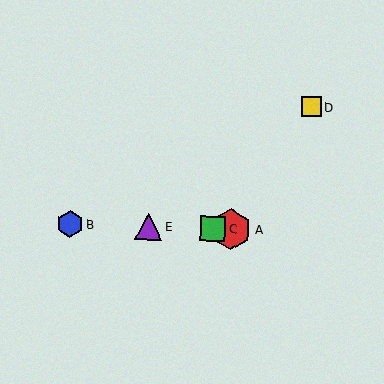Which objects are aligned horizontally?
Objects A, B, C, E are aligned horizontally.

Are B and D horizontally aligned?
No, B is at y≈224 and D is at y≈107.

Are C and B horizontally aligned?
Yes, both are at y≈229.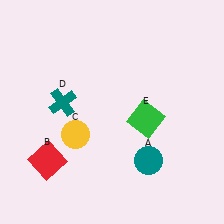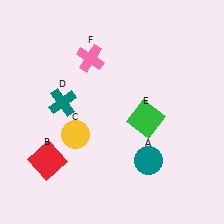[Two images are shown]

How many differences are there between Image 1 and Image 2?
There is 1 difference between the two images.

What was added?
A pink cross (F) was added in Image 2.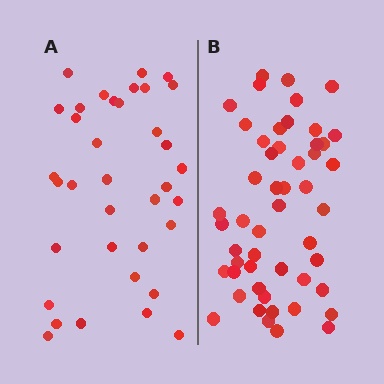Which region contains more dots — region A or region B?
Region B (the right region) has more dots.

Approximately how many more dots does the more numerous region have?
Region B has approximately 15 more dots than region A.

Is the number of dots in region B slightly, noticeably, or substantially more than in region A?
Region B has noticeably more, but not dramatically so. The ratio is roughly 1.4 to 1.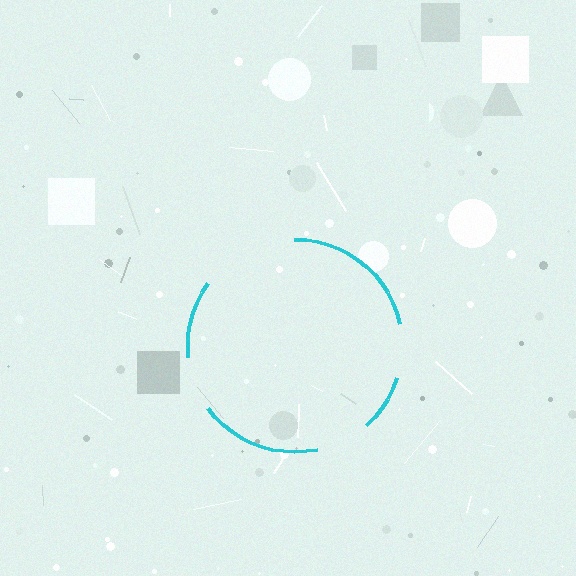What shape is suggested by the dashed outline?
The dashed outline suggests a circle.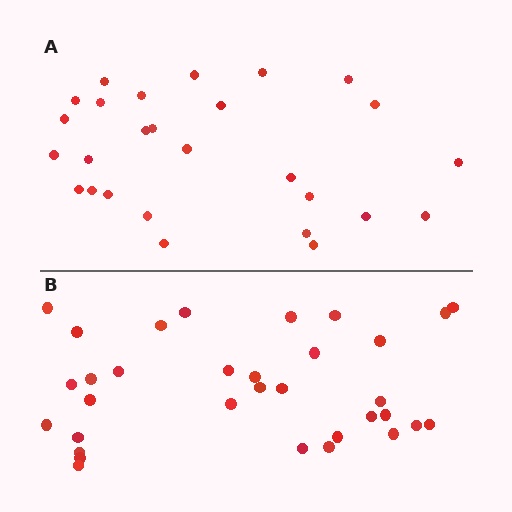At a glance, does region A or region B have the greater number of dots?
Region B (the bottom region) has more dots.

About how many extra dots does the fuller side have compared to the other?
Region B has about 6 more dots than region A.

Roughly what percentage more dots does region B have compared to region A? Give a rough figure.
About 20% more.